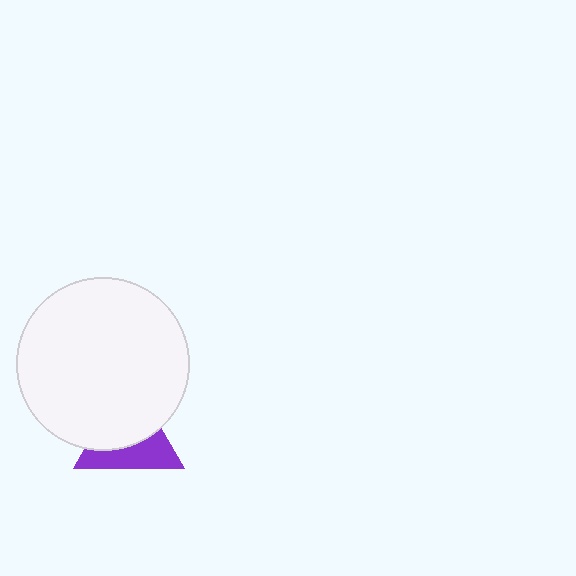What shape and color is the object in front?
The object in front is a white circle.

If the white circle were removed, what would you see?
You would see the complete purple triangle.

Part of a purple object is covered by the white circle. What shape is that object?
It is a triangle.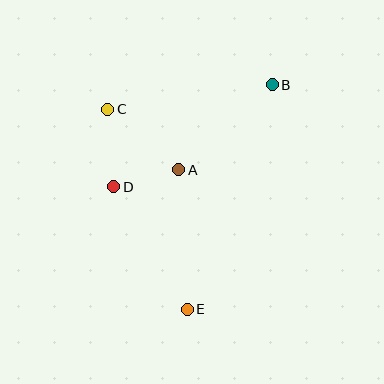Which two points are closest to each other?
Points A and D are closest to each other.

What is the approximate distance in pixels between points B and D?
The distance between B and D is approximately 189 pixels.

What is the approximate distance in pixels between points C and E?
The distance between C and E is approximately 216 pixels.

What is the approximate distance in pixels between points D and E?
The distance between D and E is approximately 143 pixels.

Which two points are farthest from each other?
Points B and E are farthest from each other.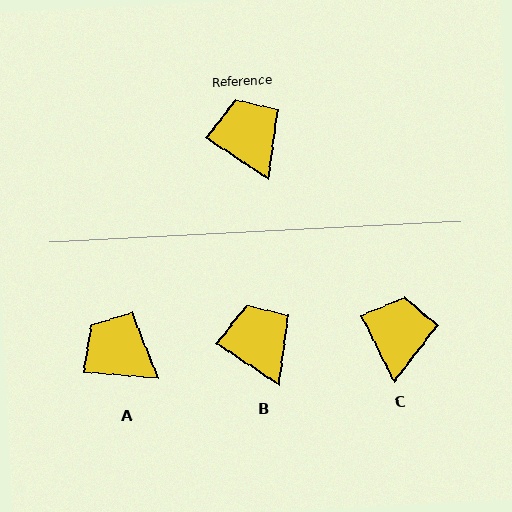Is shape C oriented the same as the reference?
No, it is off by about 29 degrees.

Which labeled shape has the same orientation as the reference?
B.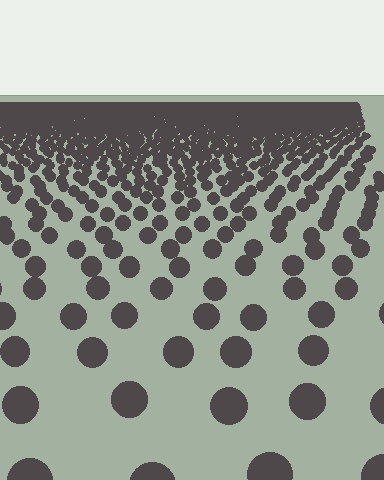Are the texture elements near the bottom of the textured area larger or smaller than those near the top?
Larger. Near the bottom, elements are closer to the viewer and appear at a bigger on-screen size.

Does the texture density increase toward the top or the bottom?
Density increases toward the top.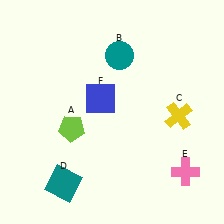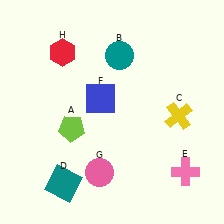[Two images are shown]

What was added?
A pink circle (G), a red hexagon (H) were added in Image 2.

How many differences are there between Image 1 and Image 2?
There are 2 differences between the two images.